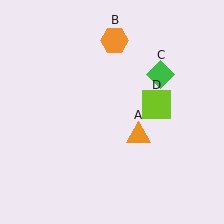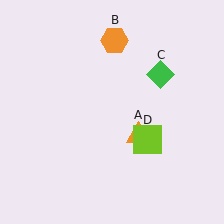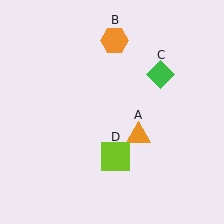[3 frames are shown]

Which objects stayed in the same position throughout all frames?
Orange triangle (object A) and orange hexagon (object B) and green diamond (object C) remained stationary.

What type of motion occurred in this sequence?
The lime square (object D) rotated clockwise around the center of the scene.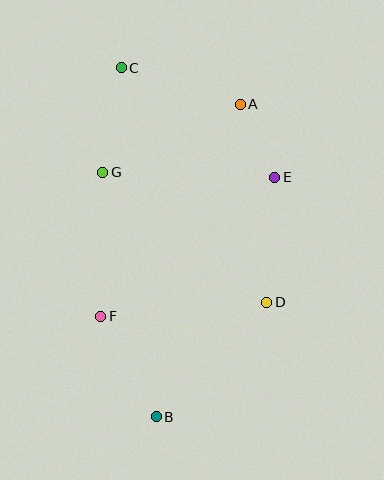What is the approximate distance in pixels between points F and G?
The distance between F and G is approximately 144 pixels.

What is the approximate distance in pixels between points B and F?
The distance between B and F is approximately 115 pixels.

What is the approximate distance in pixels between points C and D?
The distance between C and D is approximately 276 pixels.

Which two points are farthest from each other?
Points B and C are farthest from each other.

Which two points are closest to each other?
Points A and E are closest to each other.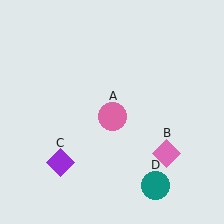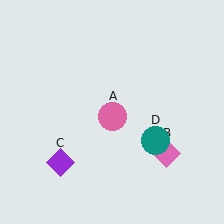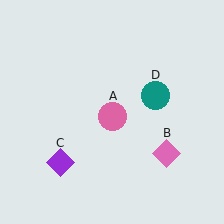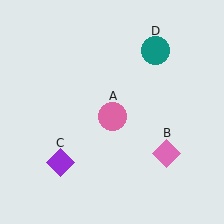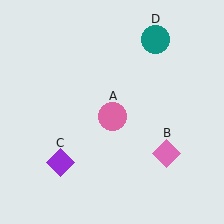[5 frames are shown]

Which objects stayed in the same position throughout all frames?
Pink circle (object A) and pink diamond (object B) and purple diamond (object C) remained stationary.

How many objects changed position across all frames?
1 object changed position: teal circle (object D).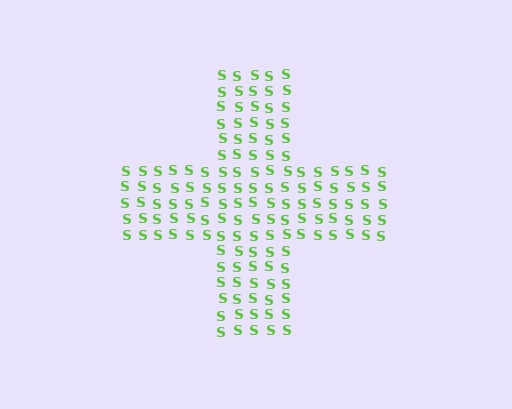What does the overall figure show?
The overall figure shows a cross.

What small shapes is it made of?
It is made of small letter S's.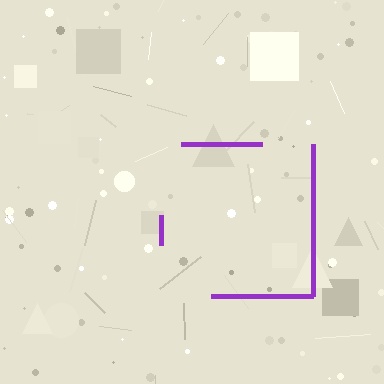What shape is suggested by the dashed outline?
The dashed outline suggests a square.